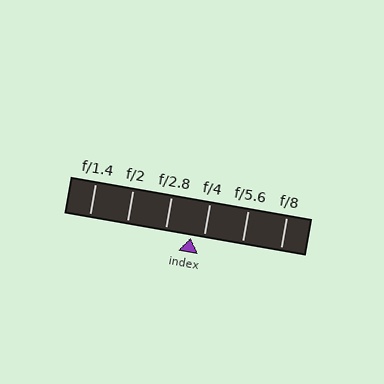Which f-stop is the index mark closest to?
The index mark is closest to f/4.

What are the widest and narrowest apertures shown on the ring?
The widest aperture shown is f/1.4 and the narrowest is f/8.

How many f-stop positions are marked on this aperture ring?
There are 6 f-stop positions marked.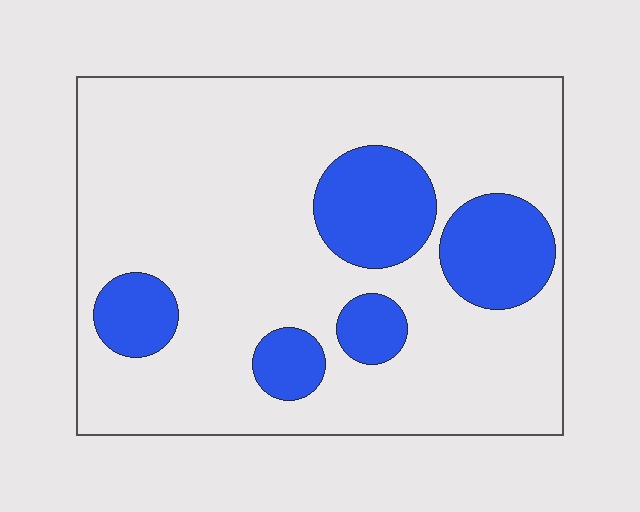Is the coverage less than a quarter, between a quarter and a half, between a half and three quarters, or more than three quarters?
Less than a quarter.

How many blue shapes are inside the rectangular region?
5.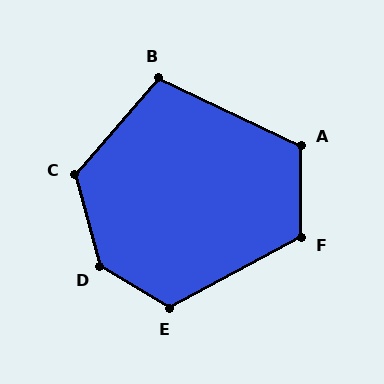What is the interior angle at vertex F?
Approximately 118 degrees (obtuse).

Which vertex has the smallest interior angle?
B, at approximately 106 degrees.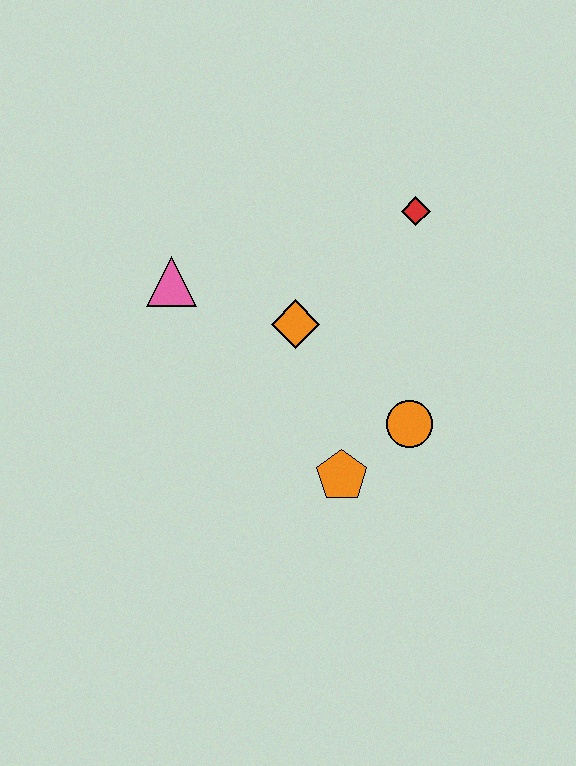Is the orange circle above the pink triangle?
No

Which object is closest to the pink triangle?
The orange diamond is closest to the pink triangle.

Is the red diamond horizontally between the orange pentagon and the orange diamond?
No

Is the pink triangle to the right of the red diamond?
No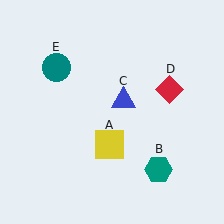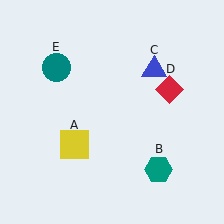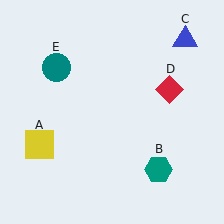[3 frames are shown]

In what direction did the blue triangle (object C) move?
The blue triangle (object C) moved up and to the right.